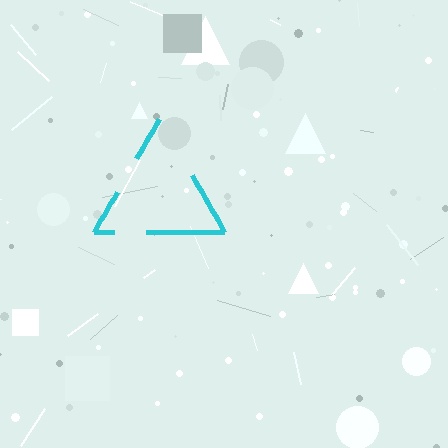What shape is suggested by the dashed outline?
The dashed outline suggests a triangle.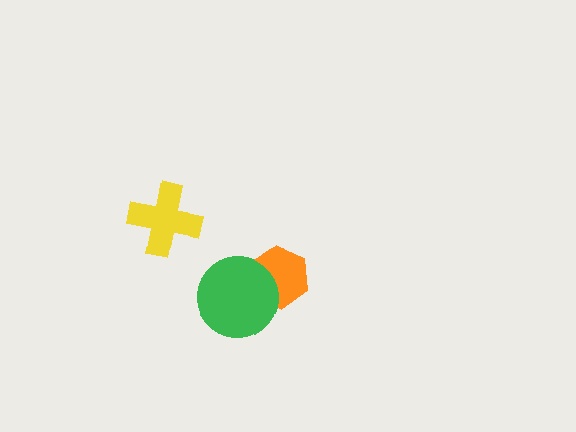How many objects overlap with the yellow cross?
0 objects overlap with the yellow cross.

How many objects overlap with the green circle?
1 object overlaps with the green circle.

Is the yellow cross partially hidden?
No, no other shape covers it.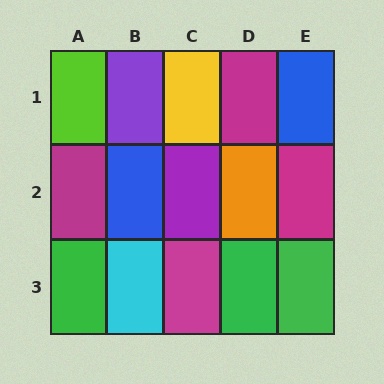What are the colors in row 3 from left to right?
Green, cyan, magenta, green, green.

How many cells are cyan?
1 cell is cyan.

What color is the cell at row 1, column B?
Purple.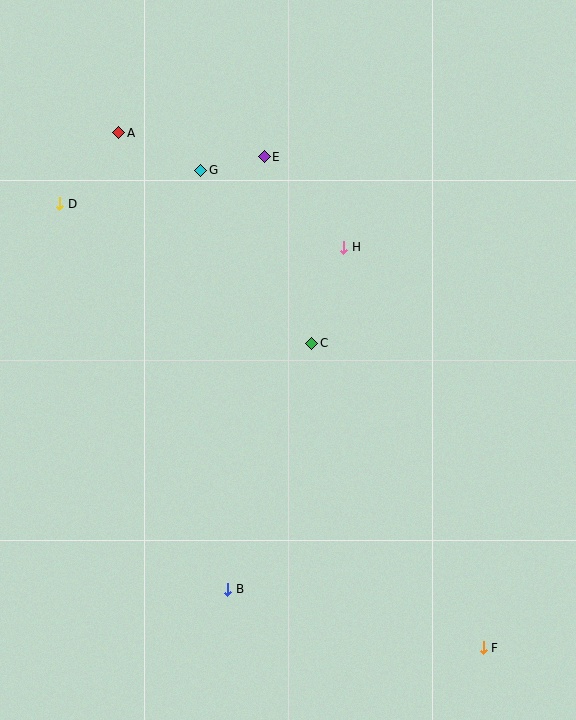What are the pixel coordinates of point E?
Point E is at (264, 157).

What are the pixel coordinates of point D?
Point D is at (60, 204).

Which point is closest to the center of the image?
Point C at (312, 343) is closest to the center.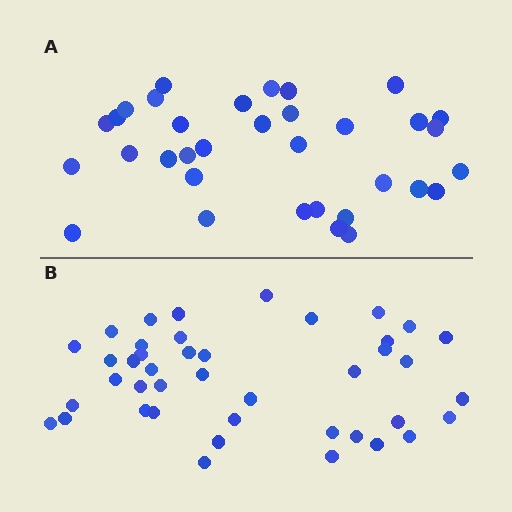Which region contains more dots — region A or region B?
Region B (the bottom region) has more dots.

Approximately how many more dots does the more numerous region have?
Region B has roughly 8 or so more dots than region A.